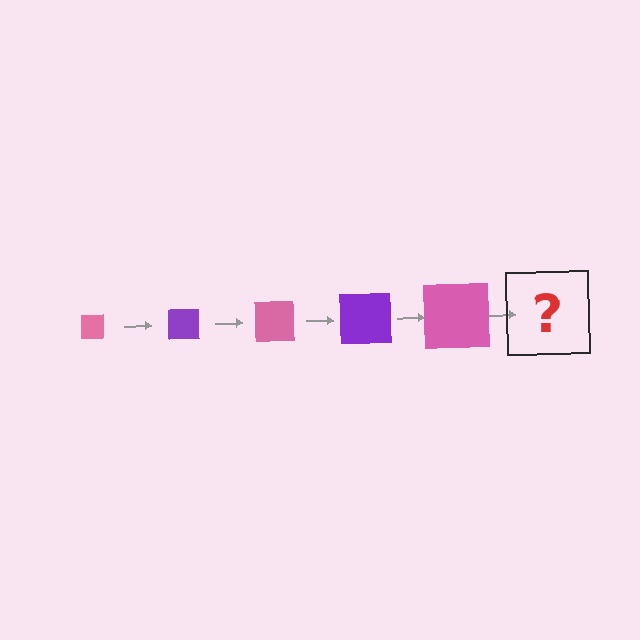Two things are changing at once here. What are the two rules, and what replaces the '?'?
The two rules are that the square grows larger each step and the color cycles through pink and purple. The '?' should be a purple square, larger than the previous one.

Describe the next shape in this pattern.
It should be a purple square, larger than the previous one.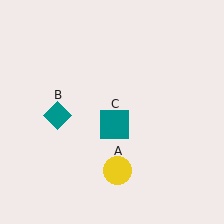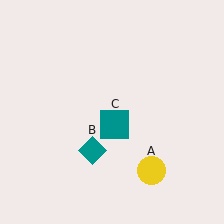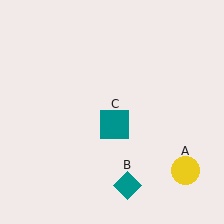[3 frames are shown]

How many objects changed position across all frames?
2 objects changed position: yellow circle (object A), teal diamond (object B).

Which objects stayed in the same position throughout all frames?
Teal square (object C) remained stationary.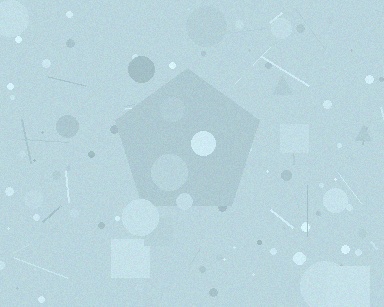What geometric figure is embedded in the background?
A pentagon is embedded in the background.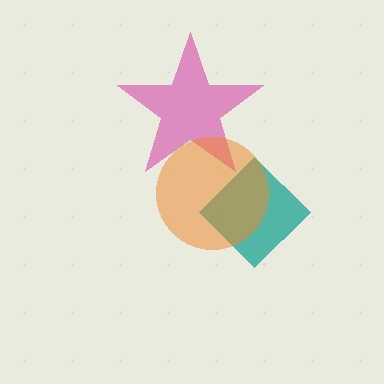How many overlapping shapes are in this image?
There are 3 overlapping shapes in the image.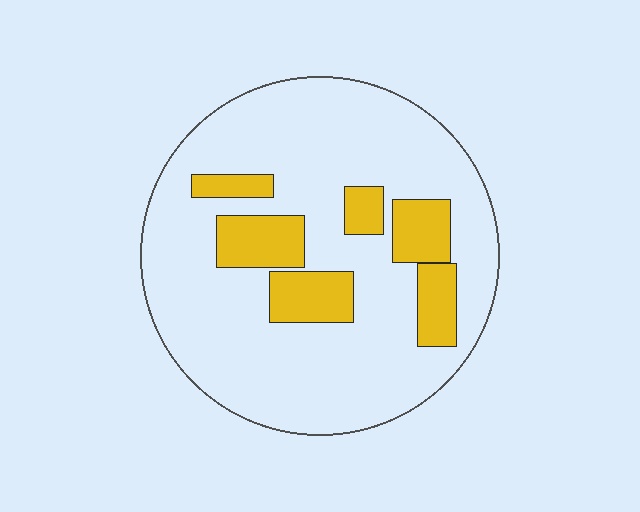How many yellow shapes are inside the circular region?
6.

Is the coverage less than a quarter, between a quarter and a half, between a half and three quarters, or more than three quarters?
Less than a quarter.